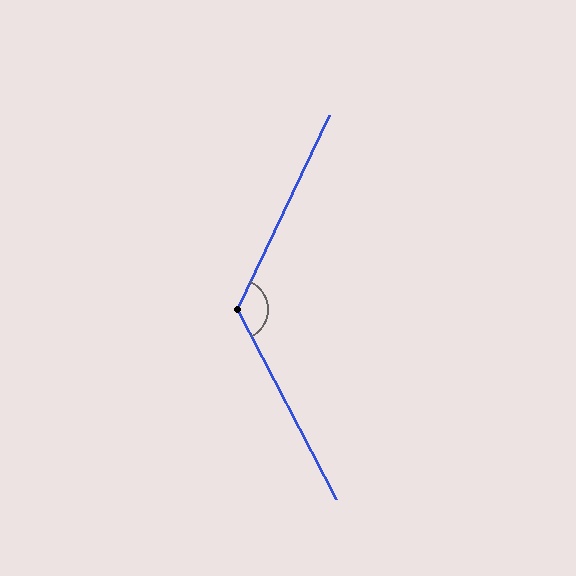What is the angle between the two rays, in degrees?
Approximately 127 degrees.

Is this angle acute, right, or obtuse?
It is obtuse.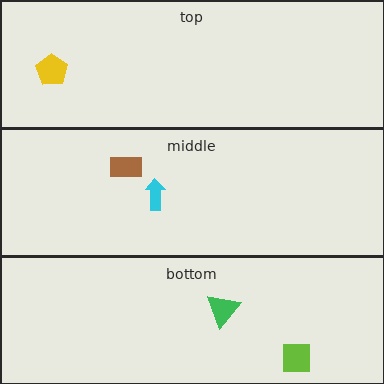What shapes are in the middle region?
The cyan arrow, the brown rectangle.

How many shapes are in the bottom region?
2.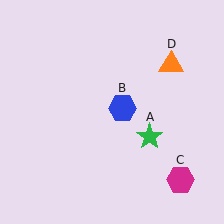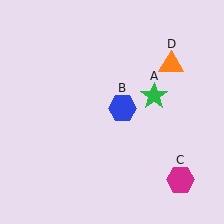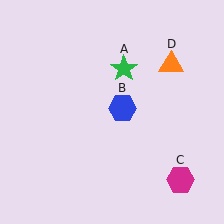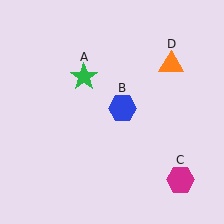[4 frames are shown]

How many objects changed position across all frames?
1 object changed position: green star (object A).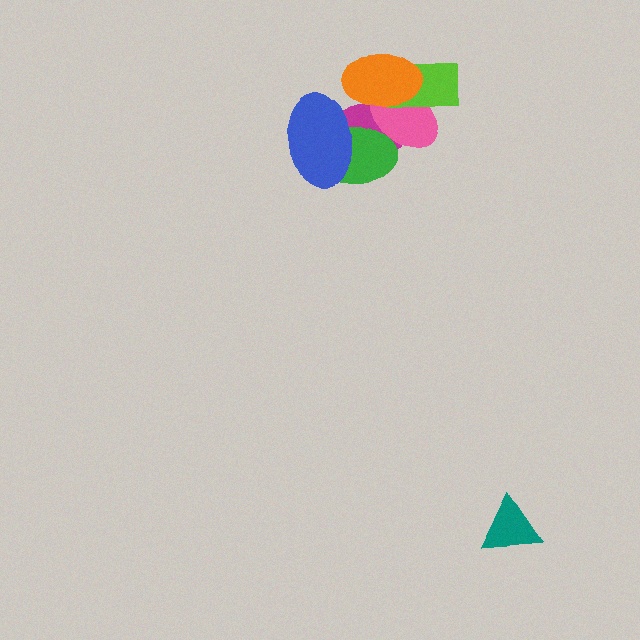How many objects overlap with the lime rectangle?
3 objects overlap with the lime rectangle.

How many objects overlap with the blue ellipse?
2 objects overlap with the blue ellipse.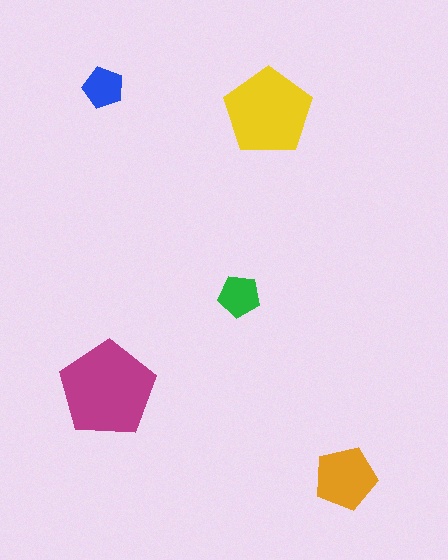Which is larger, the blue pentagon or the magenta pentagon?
The magenta one.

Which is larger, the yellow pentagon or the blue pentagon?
The yellow one.